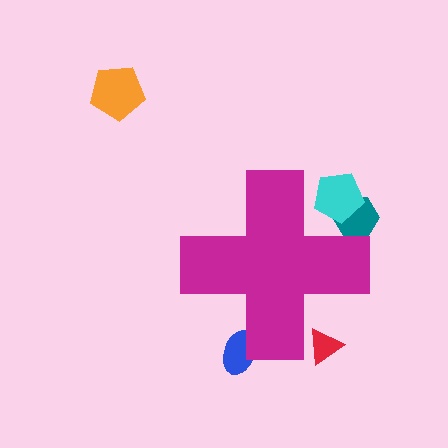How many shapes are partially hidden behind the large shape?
4 shapes are partially hidden.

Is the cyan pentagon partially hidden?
Yes, the cyan pentagon is partially hidden behind the magenta cross.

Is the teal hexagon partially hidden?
Yes, the teal hexagon is partially hidden behind the magenta cross.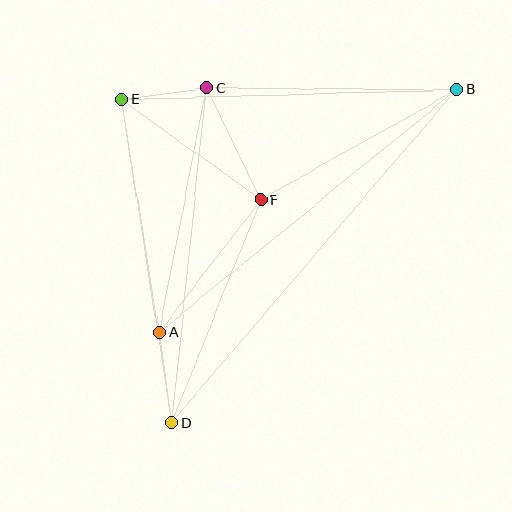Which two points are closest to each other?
Points C and E are closest to each other.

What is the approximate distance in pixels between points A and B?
The distance between A and B is approximately 383 pixels.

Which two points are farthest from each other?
Points B and D are farthest from each other.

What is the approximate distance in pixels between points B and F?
The distance between B and F is approximately 225 pixels.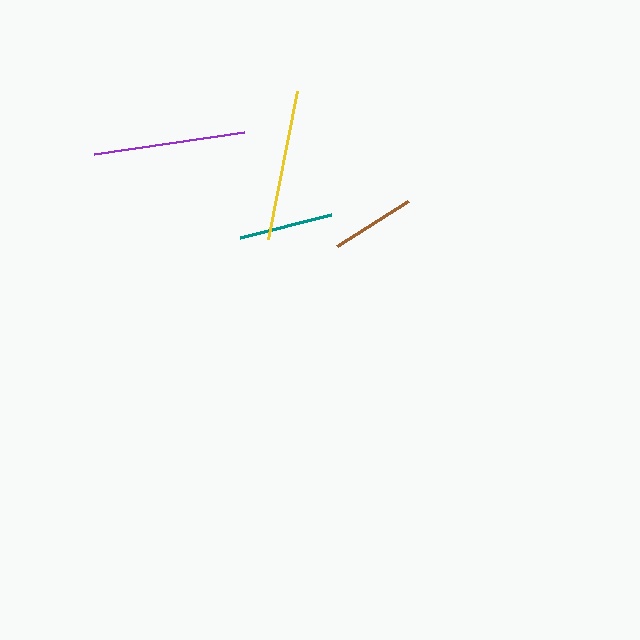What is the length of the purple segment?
The purple segment is approximately 151 pixels long.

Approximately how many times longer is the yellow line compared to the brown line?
The yellow line is approximately 1.8 times the length of the brown line.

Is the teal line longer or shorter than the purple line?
The purple line is longer than the teal line.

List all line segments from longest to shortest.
From longest to shortest: purple, yellow, teal, brown.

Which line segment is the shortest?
The brown line is the shortest at approximately 85 pixels.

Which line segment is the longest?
The purple line is the longest at approximately 151 pixels.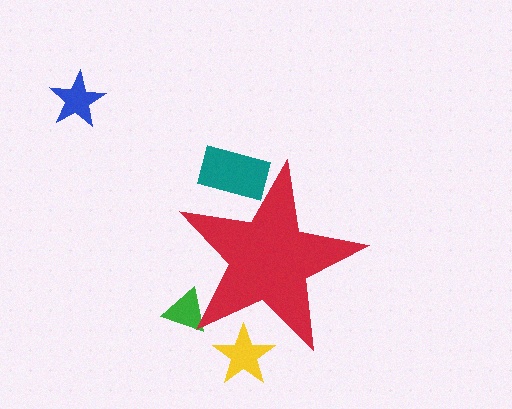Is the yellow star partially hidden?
Yes, the yellow star is partially hidden behind the red star.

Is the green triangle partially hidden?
Yes, the green triangle is partially hidden behind the red star.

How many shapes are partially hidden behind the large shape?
3 shapes are partially hidden.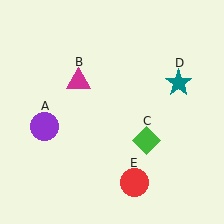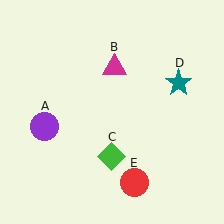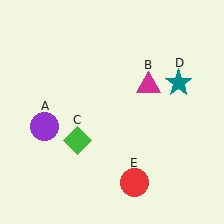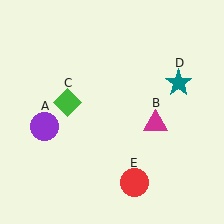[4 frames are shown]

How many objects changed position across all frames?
2 objects changed position: magenta triangle (object B), green diamond (object C).